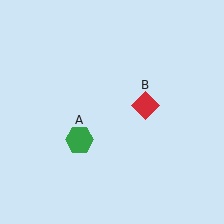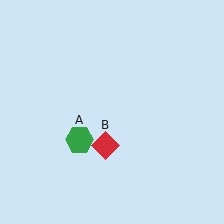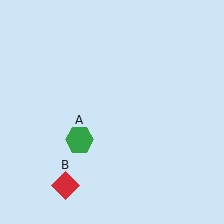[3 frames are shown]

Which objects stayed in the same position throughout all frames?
Green hexagon (object A) remained stationary.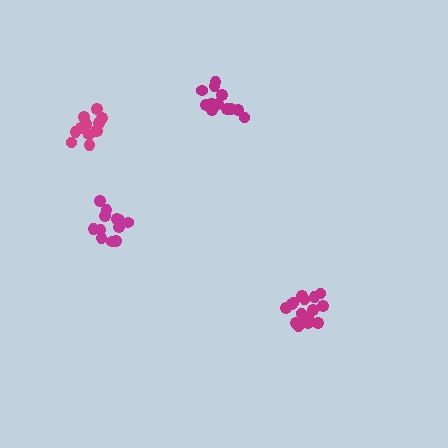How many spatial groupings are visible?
There are 4 spatial groupings.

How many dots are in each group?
Group 1: 13 dots, Group 2: 16 dots, Group 3: 12 dots, Group 4: 13 dots (54 total).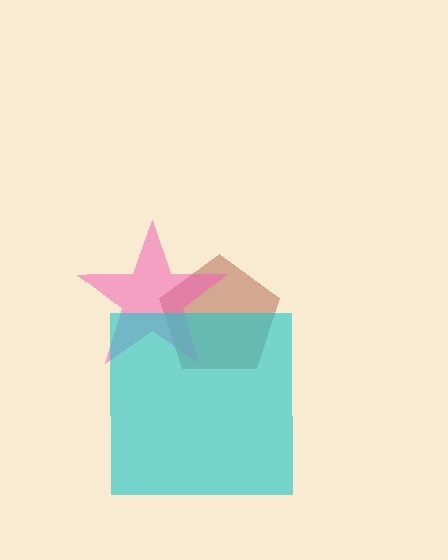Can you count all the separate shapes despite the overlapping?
Yes, there are 3 separate shapes.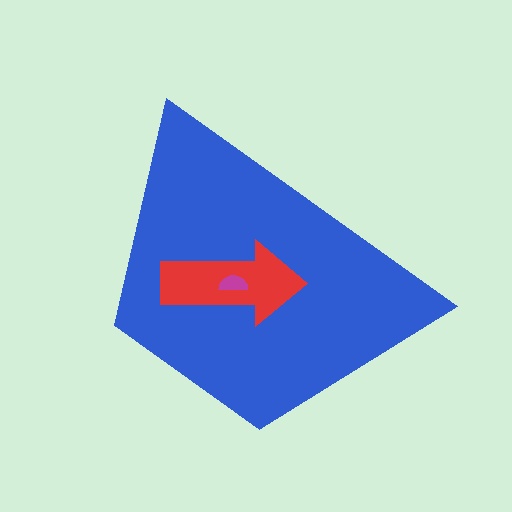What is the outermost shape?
The blue trapezoid.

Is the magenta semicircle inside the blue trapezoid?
Yes.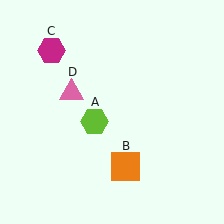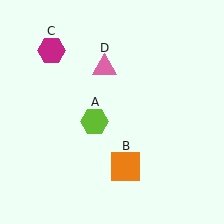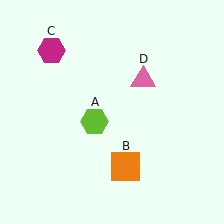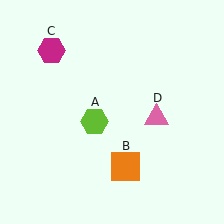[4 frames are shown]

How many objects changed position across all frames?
1 object changed position: pink triangle (object D).